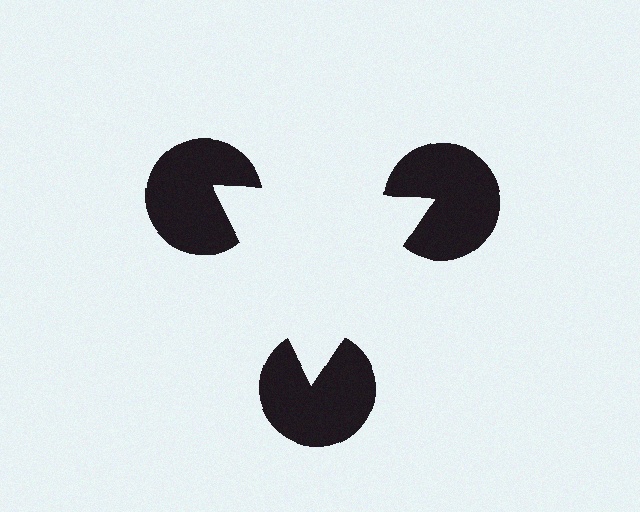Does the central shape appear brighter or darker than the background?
It typically appears slightly brighter than the background, even though no actual brightness change is drawn.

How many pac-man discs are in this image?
There are 3 — one at each vertex of the illusory triangle.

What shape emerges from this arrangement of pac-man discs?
An illusory triangle — its edges are inferred from the aligned wedge cuts in the pac-man discs, not physically drawn.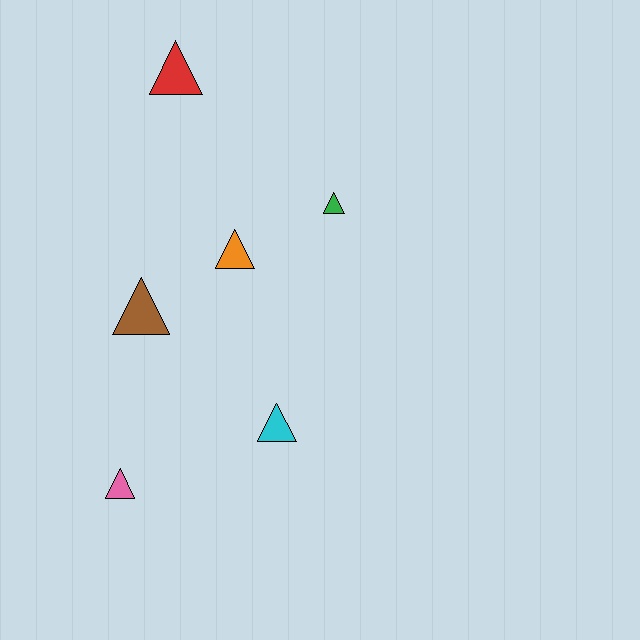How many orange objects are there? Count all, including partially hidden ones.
There is 1 orange object.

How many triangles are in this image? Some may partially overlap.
There are 6 triangles.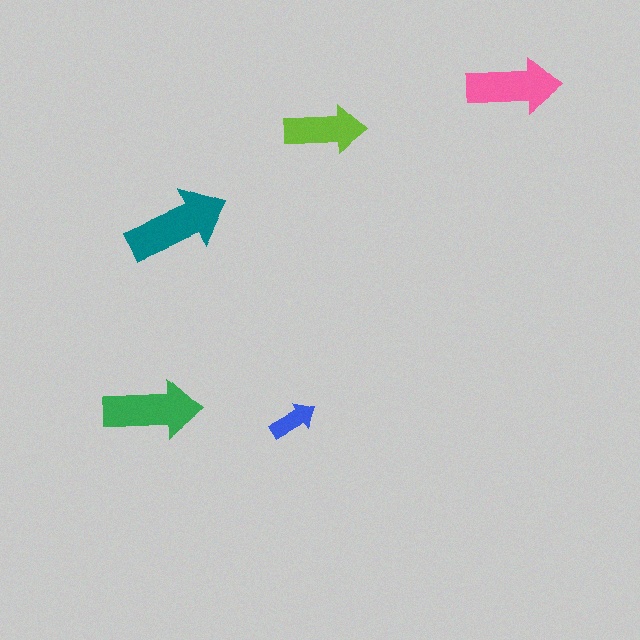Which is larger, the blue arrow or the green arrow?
The green one.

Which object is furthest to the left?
The green arrow is leftmost.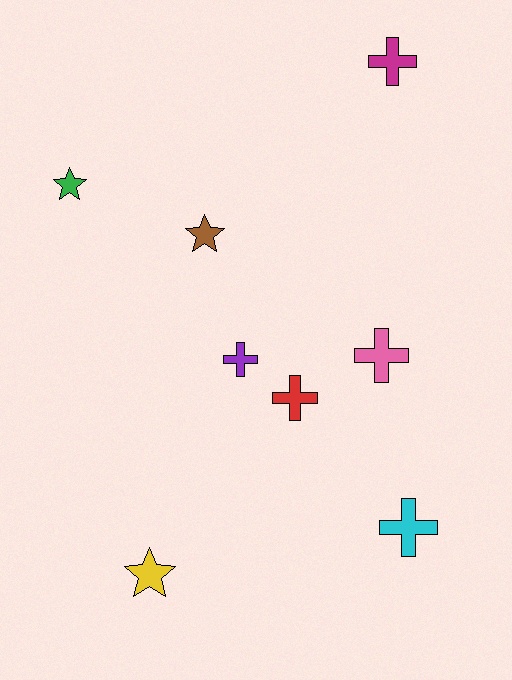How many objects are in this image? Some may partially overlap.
There are 8 objects.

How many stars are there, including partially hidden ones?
There are 3 stars.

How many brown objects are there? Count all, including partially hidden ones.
There is 1 brown object.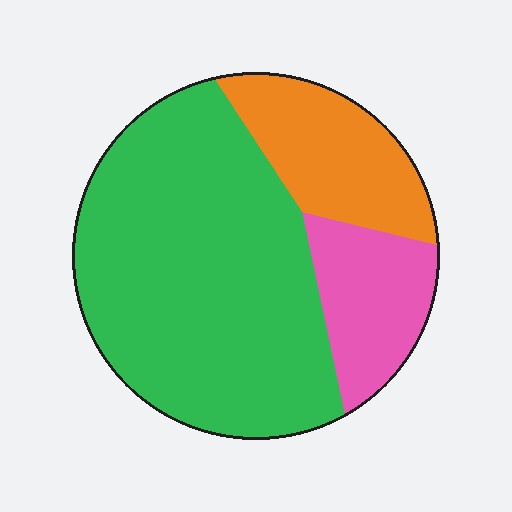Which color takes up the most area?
Green, at roughly 65%.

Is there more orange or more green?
Green.